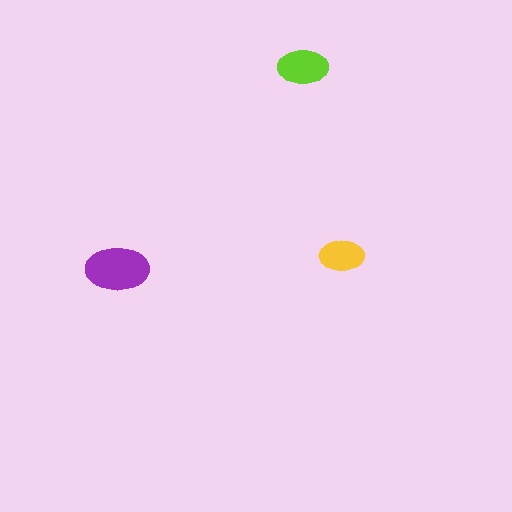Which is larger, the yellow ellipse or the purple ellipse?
The purple one.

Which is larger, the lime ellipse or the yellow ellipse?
The lime one.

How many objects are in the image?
There are 3 objects in the image.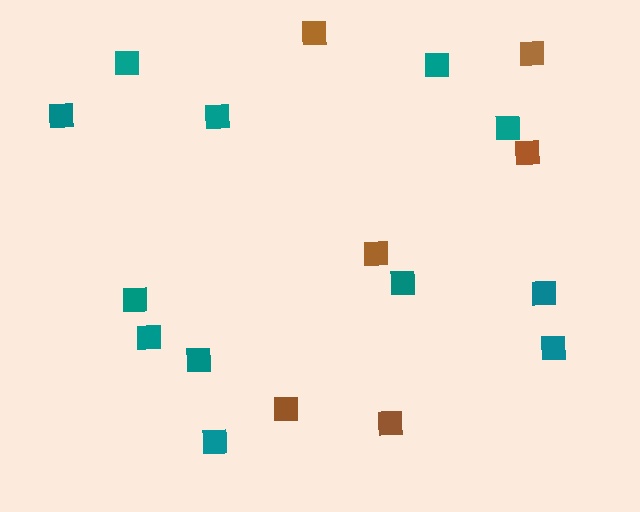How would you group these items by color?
There are 2 groups: one group of brown squares (6) and one group of teal squares (12).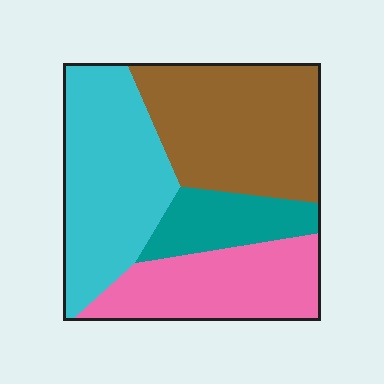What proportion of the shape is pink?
Pink covers roughly 25% of the shape.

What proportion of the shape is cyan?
Cyan takes up between a quarter and a half of the shape.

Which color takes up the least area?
Teal, at roughly 15%.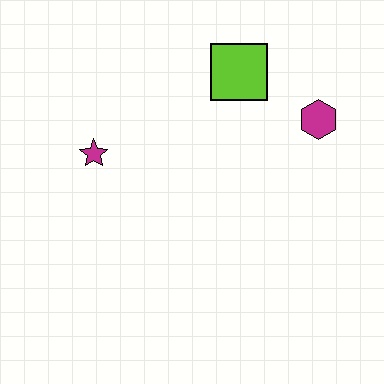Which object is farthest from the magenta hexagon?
The magenta star is farthest from the magenta hexagon.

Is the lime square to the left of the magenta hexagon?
Yes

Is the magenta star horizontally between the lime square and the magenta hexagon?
No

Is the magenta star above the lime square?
No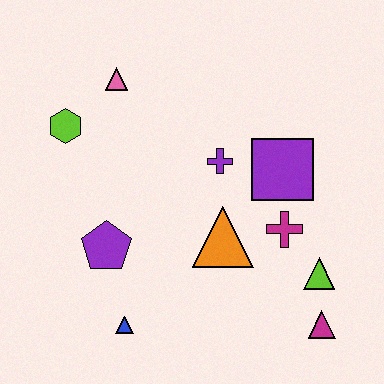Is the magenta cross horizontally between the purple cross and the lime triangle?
Yes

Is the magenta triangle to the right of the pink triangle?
Yes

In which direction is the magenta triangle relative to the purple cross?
The magenta triangle is below the purple cross.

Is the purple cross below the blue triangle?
No